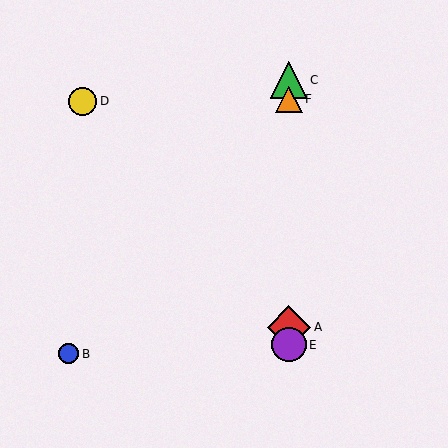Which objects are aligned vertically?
Objects A, C, E, F are aligned vertically.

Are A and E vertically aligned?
Yes, both are at x≈289.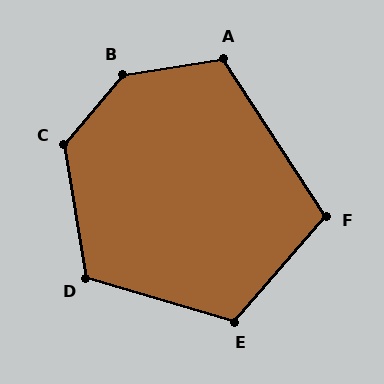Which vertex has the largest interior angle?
B, at approximately 139 degrees.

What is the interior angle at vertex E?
Approximately 115 degrees (obtuse).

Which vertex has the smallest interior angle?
F, at approximately 106 degrees.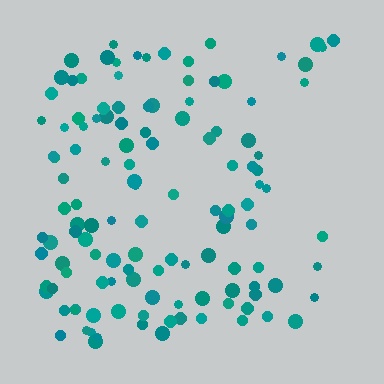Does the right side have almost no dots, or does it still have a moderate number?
Still a moderate number, just noticeably fewer than the left.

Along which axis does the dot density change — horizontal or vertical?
Horizontal.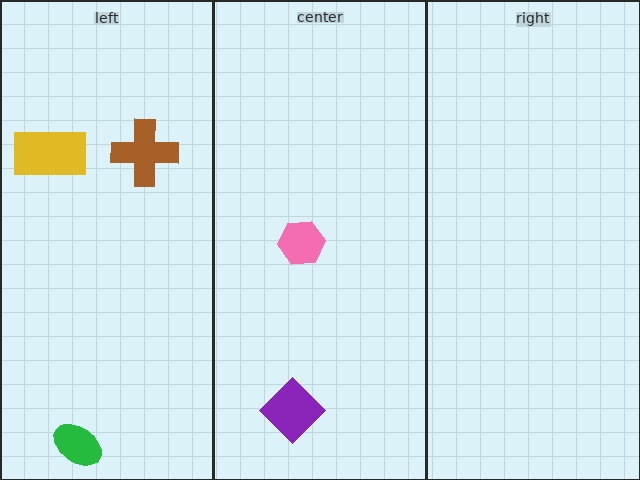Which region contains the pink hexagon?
The center region.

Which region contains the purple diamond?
The center region.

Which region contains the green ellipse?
The left region.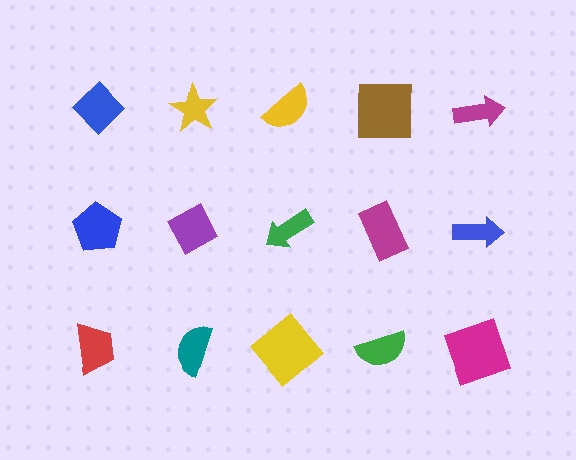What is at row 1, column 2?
A yellow star.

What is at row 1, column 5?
A magenta arrow.